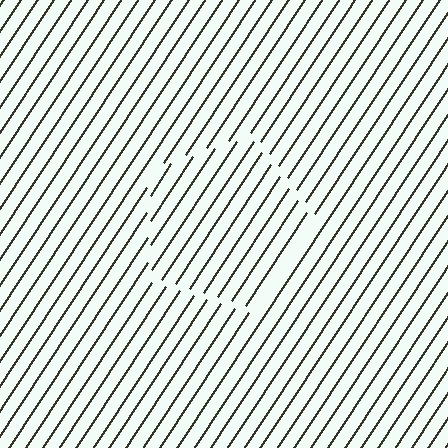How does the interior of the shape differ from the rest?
The interior of the shape contains the same grating, shifted by half a period — the contour is defined by the phase discontinuity where line-ends from the inner and outer gratings abut.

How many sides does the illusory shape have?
5 sides — the line-ends trace a pentagon.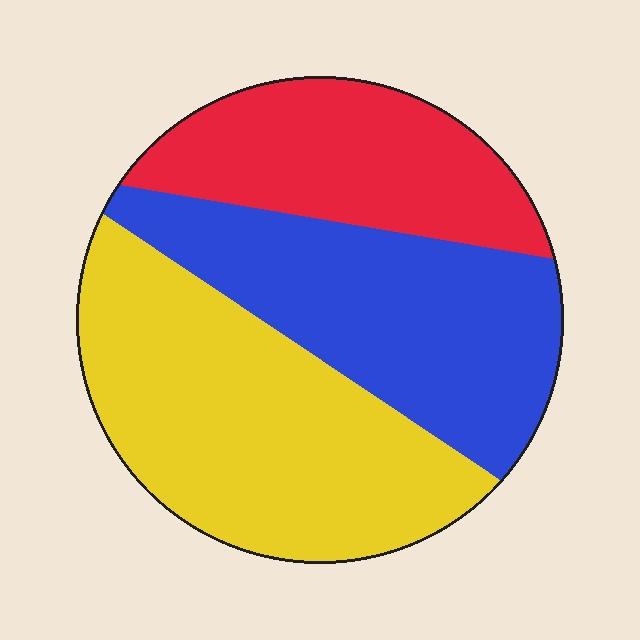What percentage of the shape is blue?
Blue takes up between a third and a half of the shape.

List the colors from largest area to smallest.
From largest to smallest: yellow, blue, red.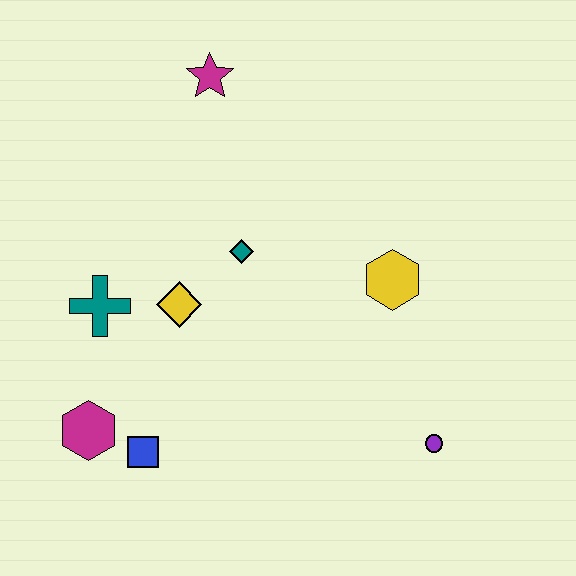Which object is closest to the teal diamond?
The yellow diamond is closest to the teal diamond.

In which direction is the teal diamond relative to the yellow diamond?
The teal diamond is to the right of the yellow diamond.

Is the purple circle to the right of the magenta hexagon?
Yes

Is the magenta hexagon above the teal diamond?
No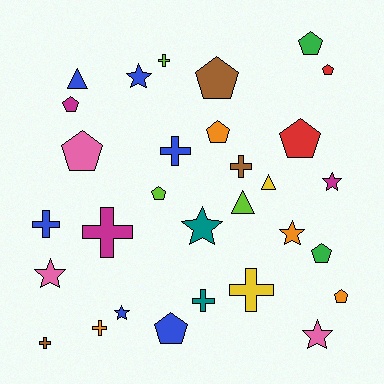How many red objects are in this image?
There are 2 red objects.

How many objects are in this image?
There are 30 objects.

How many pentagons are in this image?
There are 11 pentagons.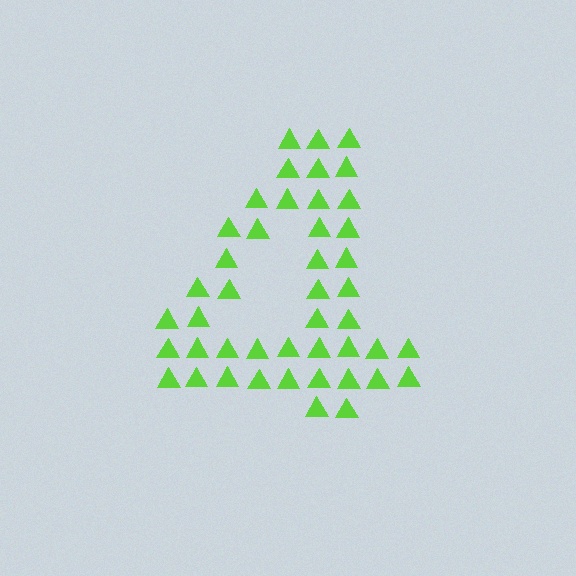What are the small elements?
The small elements are triangles.